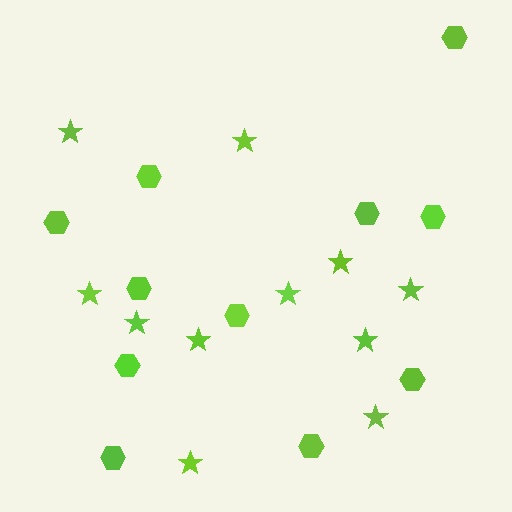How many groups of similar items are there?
There are 2 groups: one group of stars (11) and one group of hexagons (11).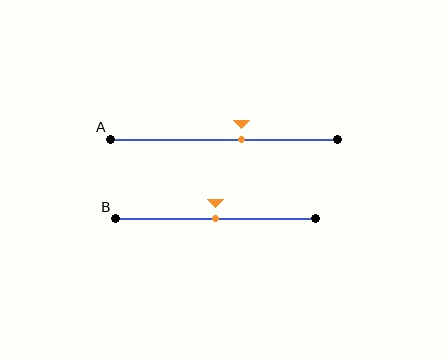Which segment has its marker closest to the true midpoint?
Segment B has its marker closest to the true midpoint.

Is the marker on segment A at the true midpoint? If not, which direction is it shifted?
No, the marker on segment A is shifted to the right by about 8% of the segment length.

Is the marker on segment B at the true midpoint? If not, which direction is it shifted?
Yes, the marker on segment B is at the true midpoint.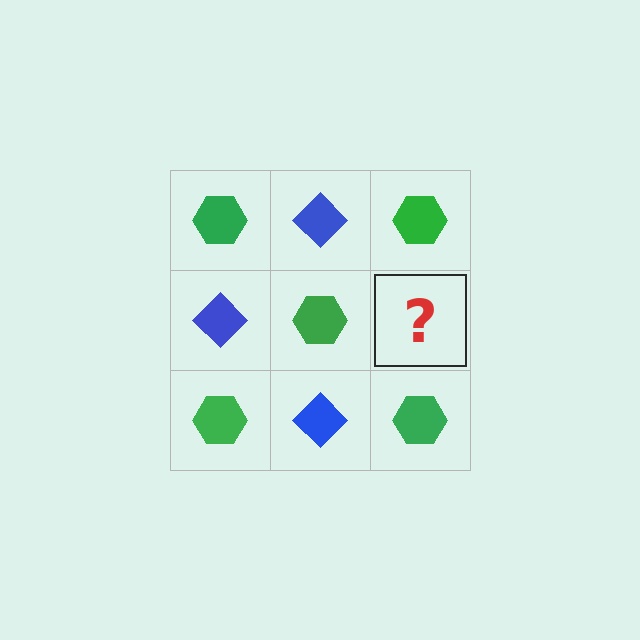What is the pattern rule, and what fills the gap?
The rule is that it alternates green hexagon and blue diamond in a checkerboard pattern. The gap should be filled with a blue diamond.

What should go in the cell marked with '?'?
The missing cell should contain a blue diamond.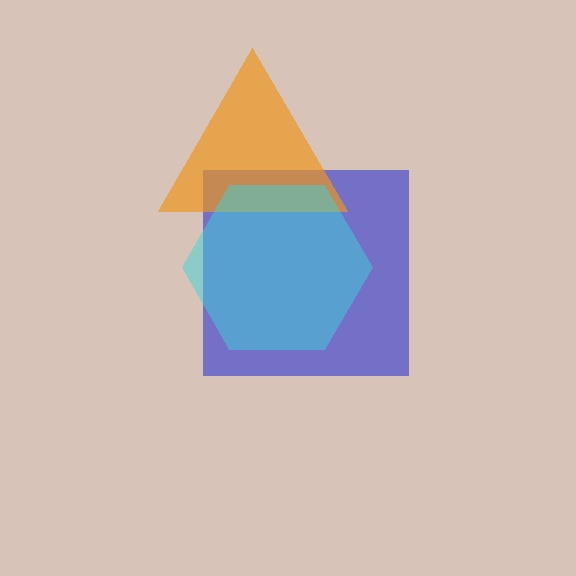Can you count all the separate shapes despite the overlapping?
Yes, there are 3 separate shapes.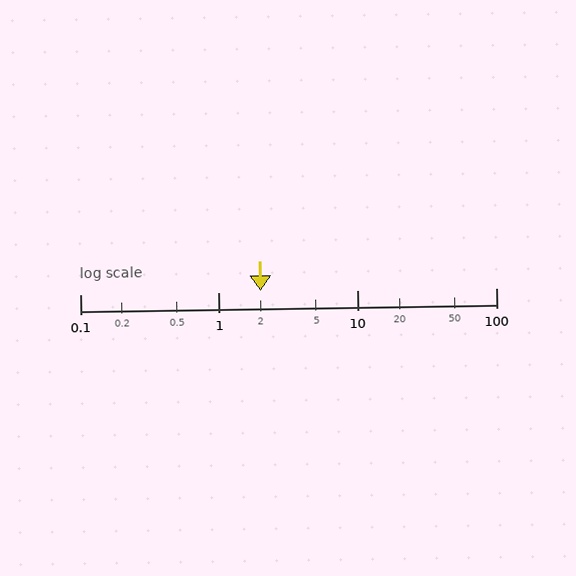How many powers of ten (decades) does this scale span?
The scale spans 3 decades, from 0.1 to 100.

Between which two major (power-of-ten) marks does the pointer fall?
The pointer is between 1 and 10.